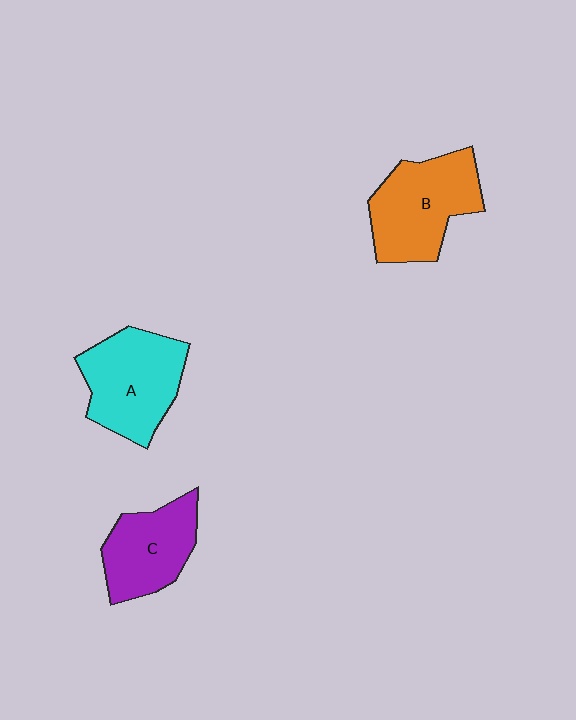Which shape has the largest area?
Shape B (orange).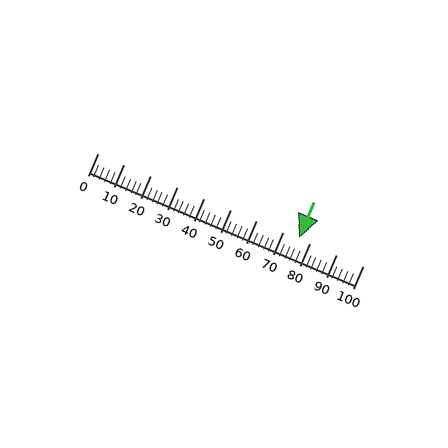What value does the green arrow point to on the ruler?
The green arrow points to approximately 76.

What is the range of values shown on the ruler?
The ruler shows values from 0 to 100.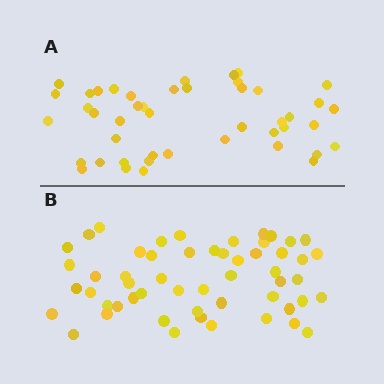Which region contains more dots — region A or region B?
Region B (the bottom region) has more dots.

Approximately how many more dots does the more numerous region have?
Region B has roughly 8 or so more dots than region A.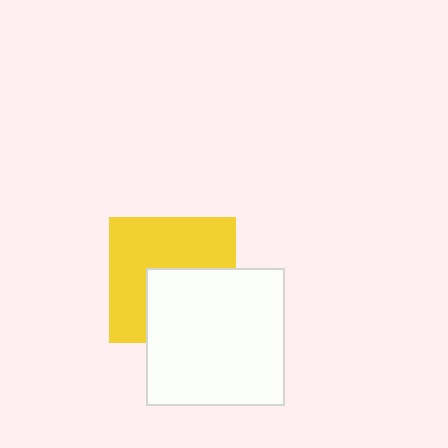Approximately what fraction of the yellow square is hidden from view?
Roughly 43% of the yellow square is hidden behind the white square.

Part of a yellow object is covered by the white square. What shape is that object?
It is a square.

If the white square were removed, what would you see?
You would see the complete yellow square.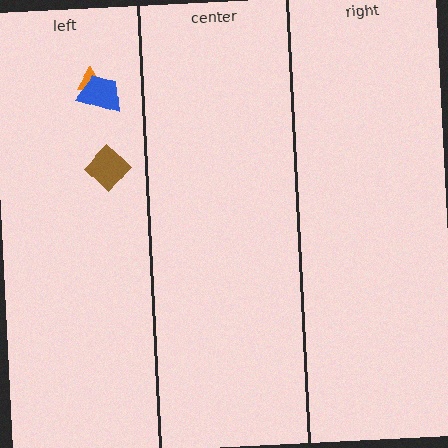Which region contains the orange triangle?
The left region.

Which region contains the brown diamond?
The left region.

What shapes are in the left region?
The orange triangle, the brown diamond, the blue trapezoid.